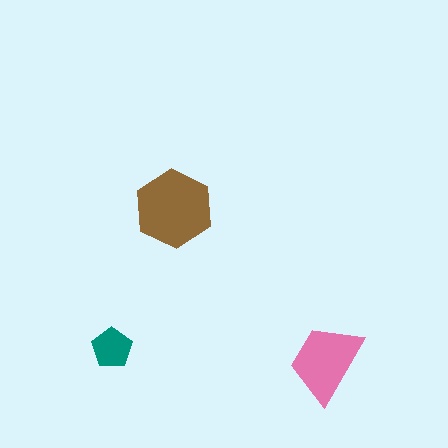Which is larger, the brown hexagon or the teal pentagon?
The brown hexagon.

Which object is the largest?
The brown hexagon.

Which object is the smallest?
The teal pentagon.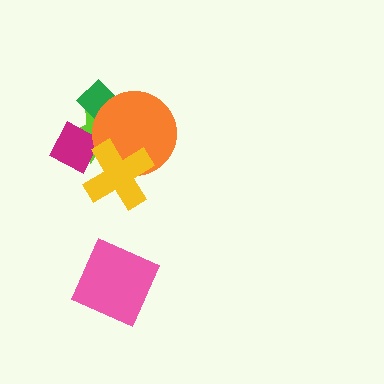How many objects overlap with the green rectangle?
2 objects overlap with the green rectangle.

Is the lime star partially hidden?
Yes, it is partially covered by another shape.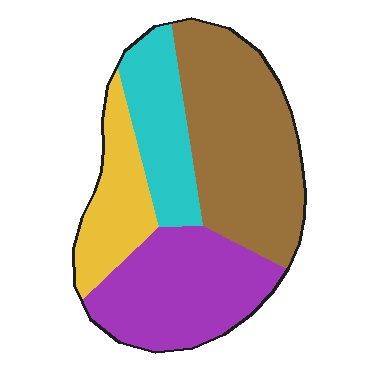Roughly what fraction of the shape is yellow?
Yellow takes up about one sixth (1/6) of the shape.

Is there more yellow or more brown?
Brown.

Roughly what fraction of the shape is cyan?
Cyan covers roughly 15% of the shape.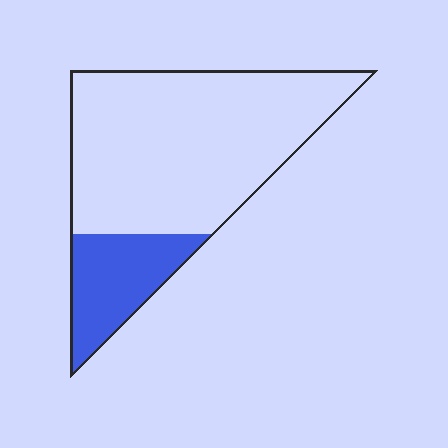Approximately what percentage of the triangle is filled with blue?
Approximately 20%.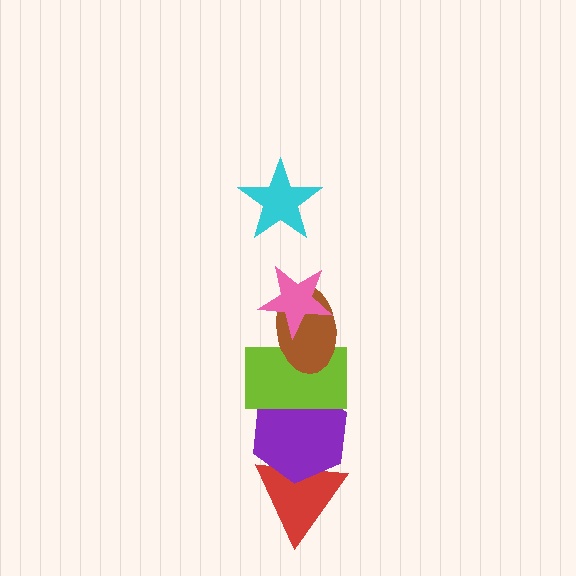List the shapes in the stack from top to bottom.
From top to bottom: the cyan star, the pink star, the brown ellipse, the lime rectangle, the purple hexagon, the red triangle.